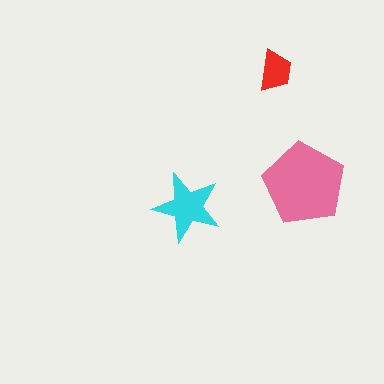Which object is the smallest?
The red trapezoid.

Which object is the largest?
The pink pentagon.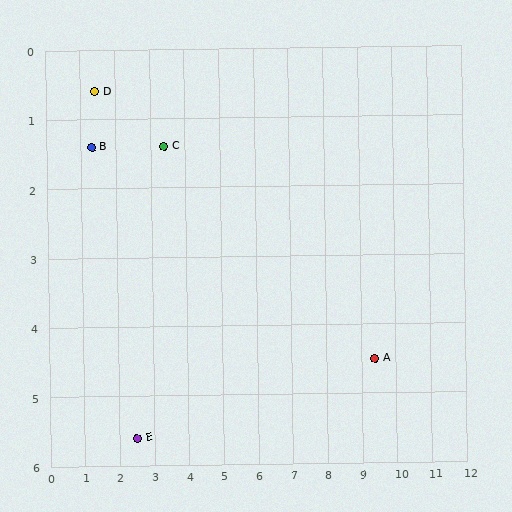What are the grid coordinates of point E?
Point E is at approximately (2.5, 5.6).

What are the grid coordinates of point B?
Point B is at approximately (1.3, 1.4).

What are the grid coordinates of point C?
Point C is at approximately (3.4, 1.4).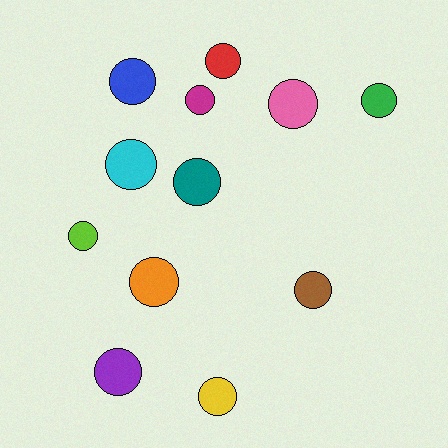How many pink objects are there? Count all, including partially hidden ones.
There is 1 pink object.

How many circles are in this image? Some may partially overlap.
There are 12 circles.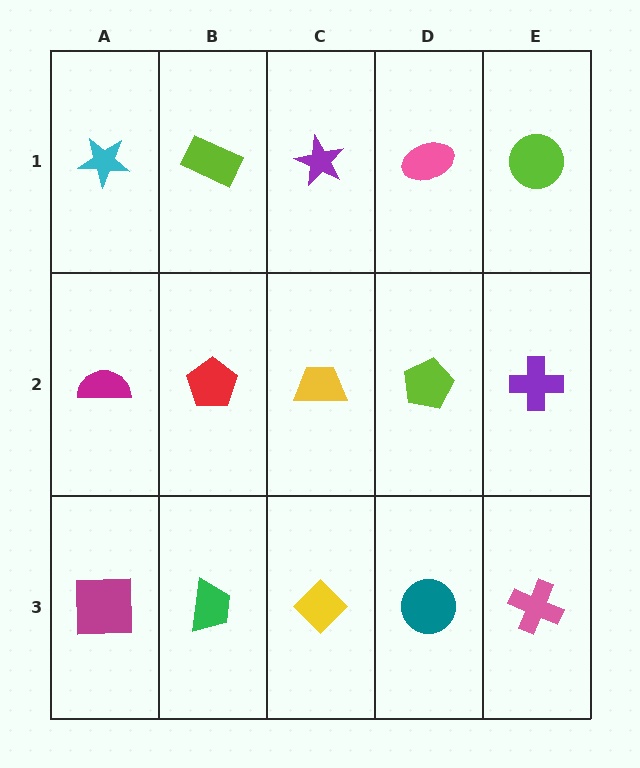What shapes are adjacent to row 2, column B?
A lime rectangle (row 1, column B), a green trapezoid (row 3, column B), a magenta semicircle (row 2, column A), a yellow trapezoid (row 2, column C).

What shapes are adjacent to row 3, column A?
A magenta semicircle (row 2, column A), a green trapezoid (row 3, column B).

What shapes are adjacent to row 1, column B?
A red pentagon (row 2, column B), a cyan star (row 1, column A), a purple star (row 1, column C).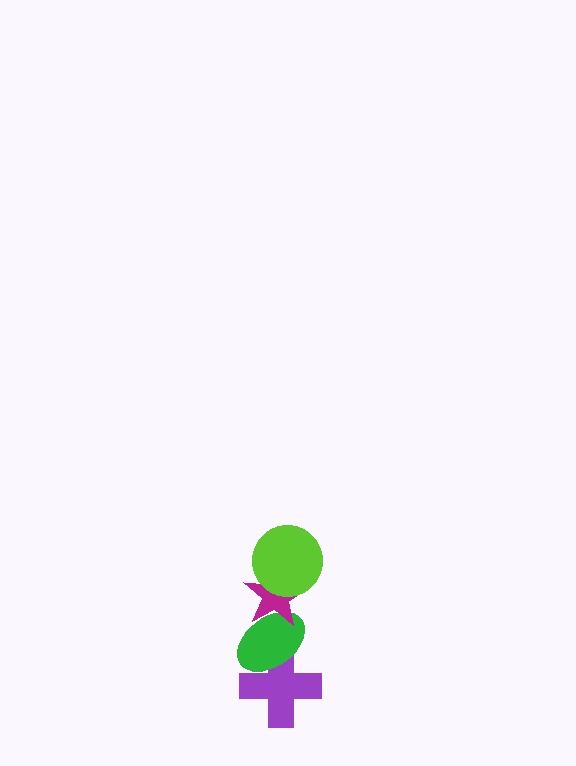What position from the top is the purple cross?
The purple cross is 4th from the top.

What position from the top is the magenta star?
The magenta star is 2nd from the top.